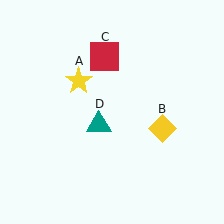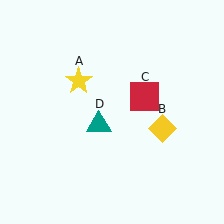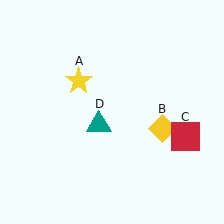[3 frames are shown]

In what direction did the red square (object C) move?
The red square (object C) moved down and to the right.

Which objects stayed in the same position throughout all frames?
Yellow star (object A) and yellow diamond (object B) and teal triangle (object D) remained stationary.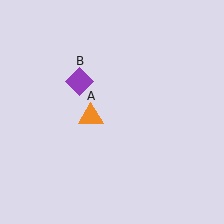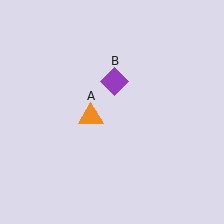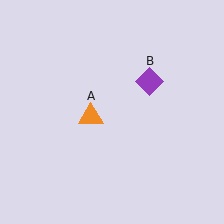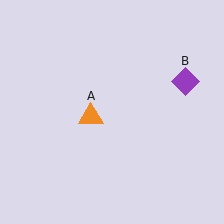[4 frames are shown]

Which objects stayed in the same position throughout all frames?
Orange triangle (object A) remained stationary.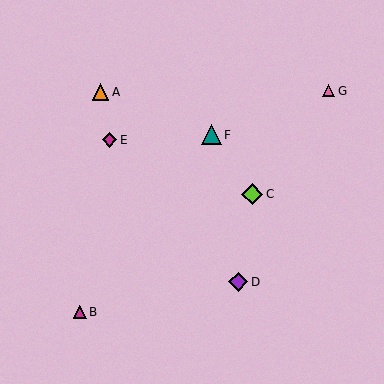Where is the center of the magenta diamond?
The center of the magenta diamond is at (109, 140).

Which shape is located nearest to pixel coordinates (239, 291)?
The purple diamond (labeled D) at (238, 282) is nearest to that location.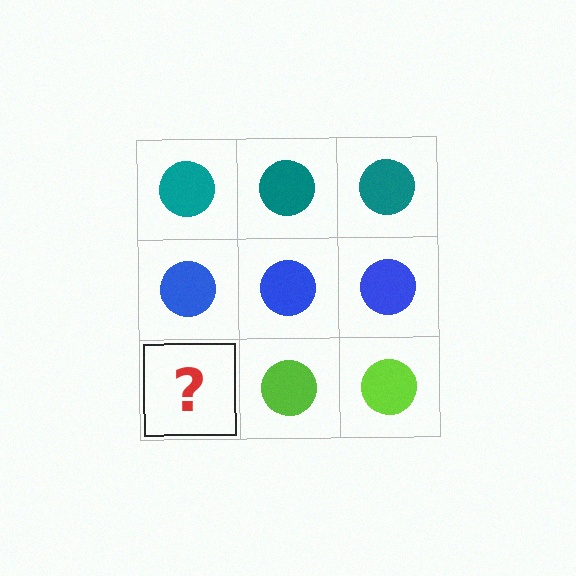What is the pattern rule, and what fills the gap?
The rule is that each row has a consistent color. The gap should be filled with a lime circle.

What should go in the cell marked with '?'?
The missing cell should contain a lime circle.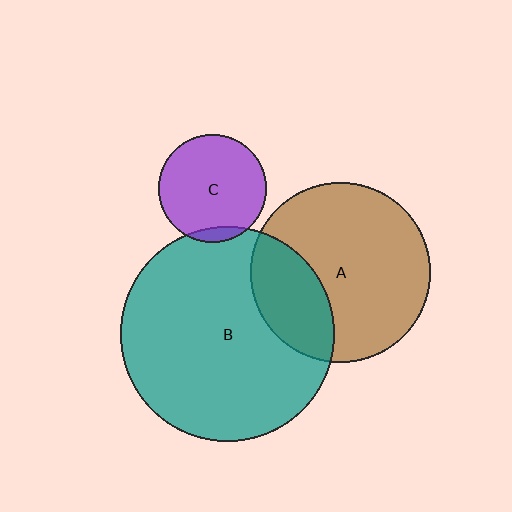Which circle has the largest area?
Circle B (teal).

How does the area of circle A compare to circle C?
Approximately 2.8 times.